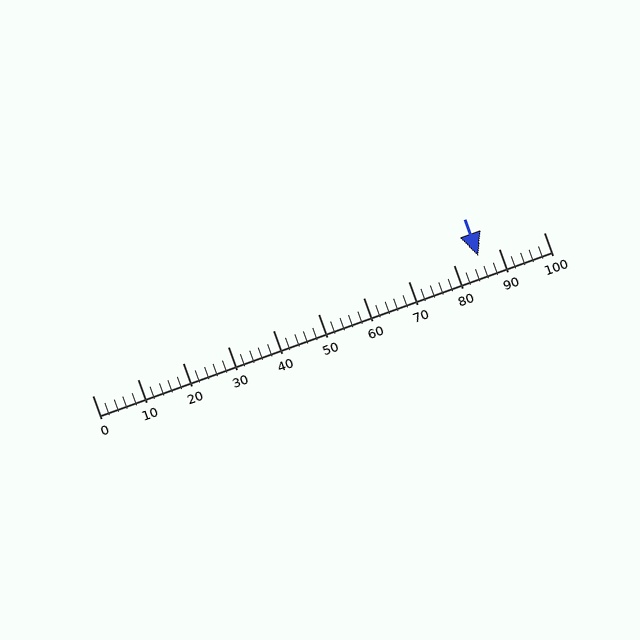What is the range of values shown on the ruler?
The ruler shows values from 0 to 100.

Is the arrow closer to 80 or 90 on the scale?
The arrow is closer to 90.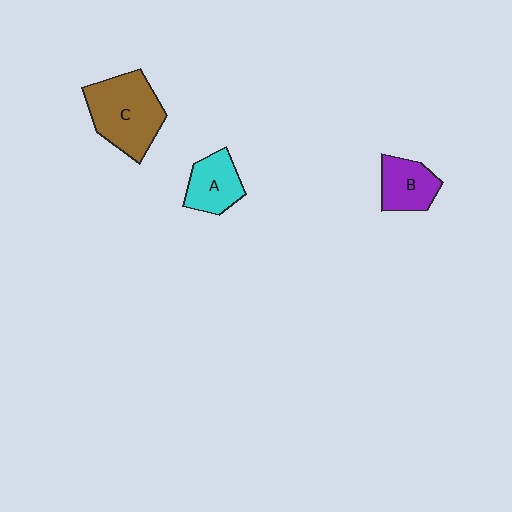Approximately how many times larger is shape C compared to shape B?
Approximately 1.7 times.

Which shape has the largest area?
Shape C (brown).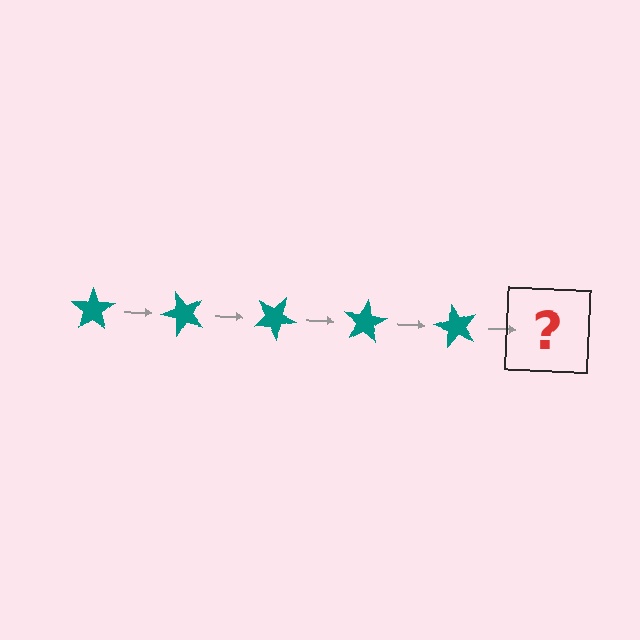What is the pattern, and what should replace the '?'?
The pattern is that the star rotates 50 degrees each step. The '?' should be a teal star rotated 250 degrees.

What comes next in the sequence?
The next element should be a teal star rotated 250 degrees.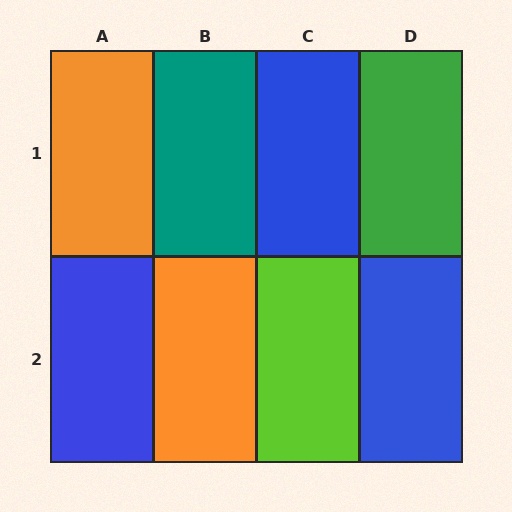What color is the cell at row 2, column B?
Orange.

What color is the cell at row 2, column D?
Blue.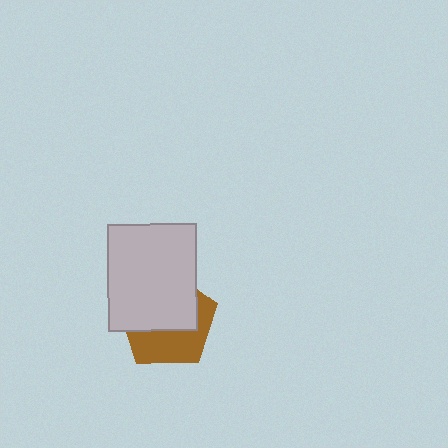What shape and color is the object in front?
The object in front is a light gray rectangle.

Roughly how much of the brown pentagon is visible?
A small part of it is visible (roughly 43%).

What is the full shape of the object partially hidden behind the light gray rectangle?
The partially hidden object is a brown pentagon.